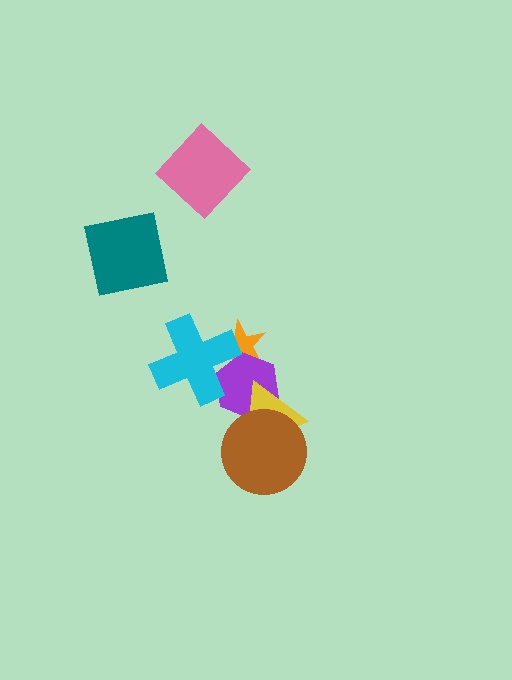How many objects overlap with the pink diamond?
0 objects overlap with the pink diamond.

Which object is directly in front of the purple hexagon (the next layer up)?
The yellow triangle is directly in front of the purple hexagon.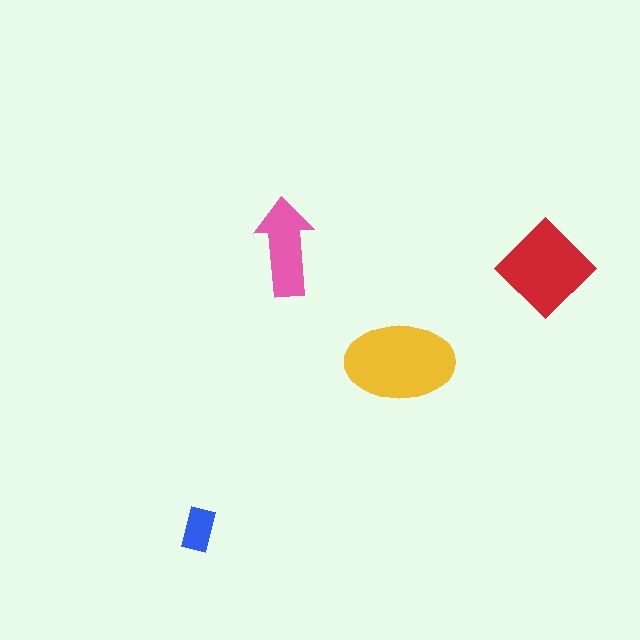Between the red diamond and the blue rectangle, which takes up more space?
The red diamond.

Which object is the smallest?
The blue rectangle.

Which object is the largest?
The yellow ellipse.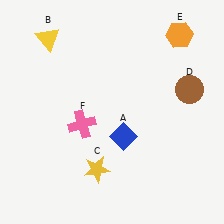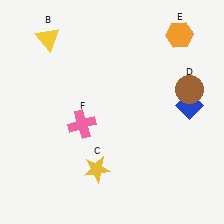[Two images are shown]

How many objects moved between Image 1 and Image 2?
1 object moved between the two images.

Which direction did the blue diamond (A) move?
The blue diamond (A) moved right.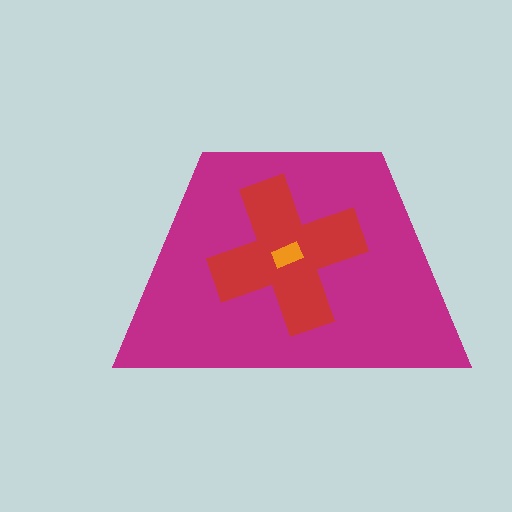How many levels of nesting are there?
3.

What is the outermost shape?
The magenta trapezoid.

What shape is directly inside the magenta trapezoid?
The red cross.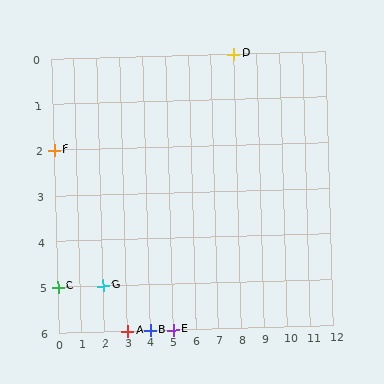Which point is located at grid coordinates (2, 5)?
Point G is at (2, 5).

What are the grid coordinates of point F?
Point F is at grid coordinates (0, 2).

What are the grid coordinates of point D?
Point D is at grid coordinates (8, 0).